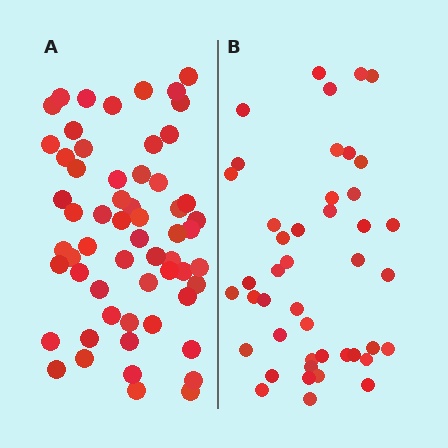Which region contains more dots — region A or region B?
Region A (the left region) has more dots.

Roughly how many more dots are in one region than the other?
Region A has approximately 15 more dots than region B.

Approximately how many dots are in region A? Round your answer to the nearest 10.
About 60 dots. (The exact count is 59, which rounds to 60.)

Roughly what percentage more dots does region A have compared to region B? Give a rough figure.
About 35% more.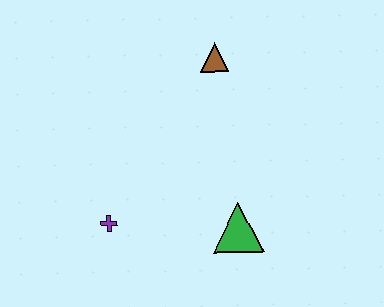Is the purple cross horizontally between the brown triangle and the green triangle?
No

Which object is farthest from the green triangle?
The brown triangle is farthest from the green triangle.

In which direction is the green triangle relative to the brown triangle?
The green triangle is below the brown triangle.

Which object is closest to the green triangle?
The purple cross is closest to the green triangle.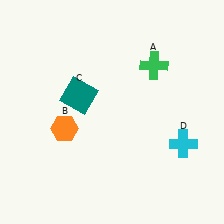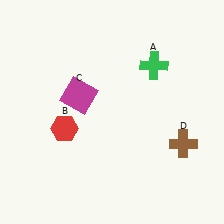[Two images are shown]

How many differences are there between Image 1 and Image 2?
There are 3 differences between the two images.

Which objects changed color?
B changed from orange to red. C changed from teal to magenta. D changed from cyan to brown.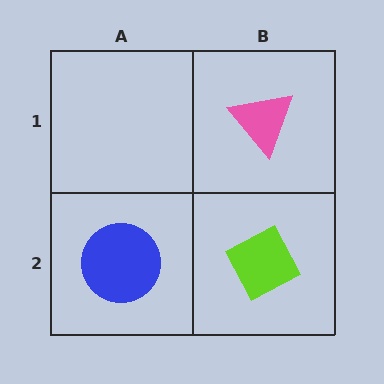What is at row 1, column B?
A pink triangle.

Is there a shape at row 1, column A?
No, that cell is empty.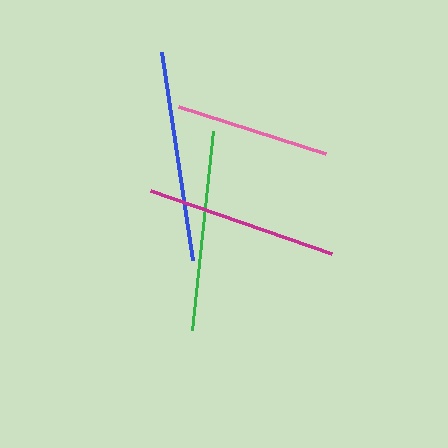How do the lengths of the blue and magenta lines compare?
The blue and magenta lines are approximately the same length.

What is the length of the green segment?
The green segment is approximately 200 pixels long.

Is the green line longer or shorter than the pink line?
The green line is longer than the pink line.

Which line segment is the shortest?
The pink line is the shortest at approximately 155 pixels.